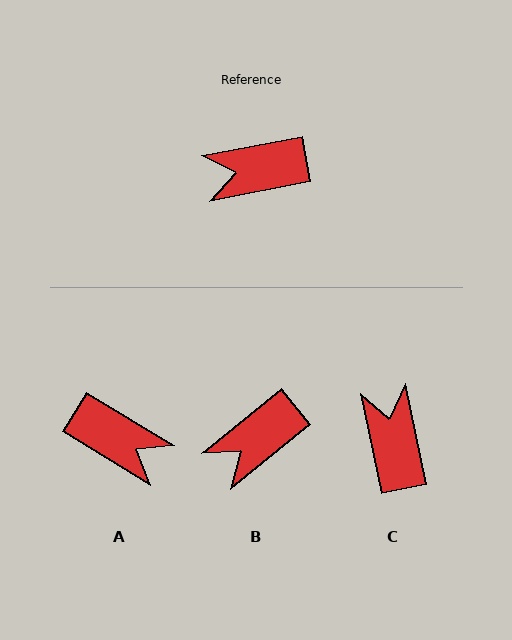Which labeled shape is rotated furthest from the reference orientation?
A, about 138 degrees away.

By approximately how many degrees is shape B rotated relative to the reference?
Approximately 28 degrees counter-clockwise.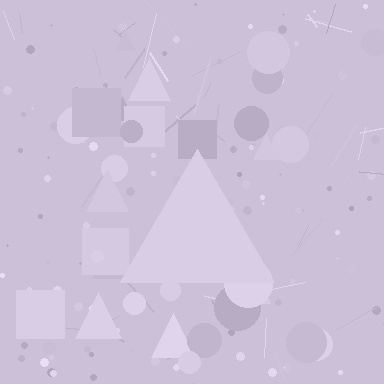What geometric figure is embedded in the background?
A triangle is embedded in the background.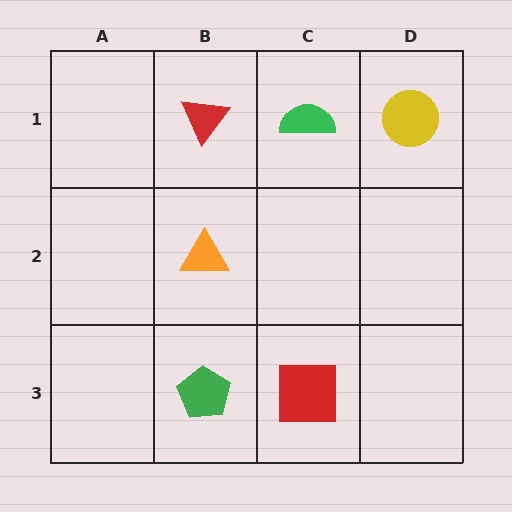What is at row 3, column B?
A green pentagon.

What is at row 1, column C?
A green semicircle.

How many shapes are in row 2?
1 shape.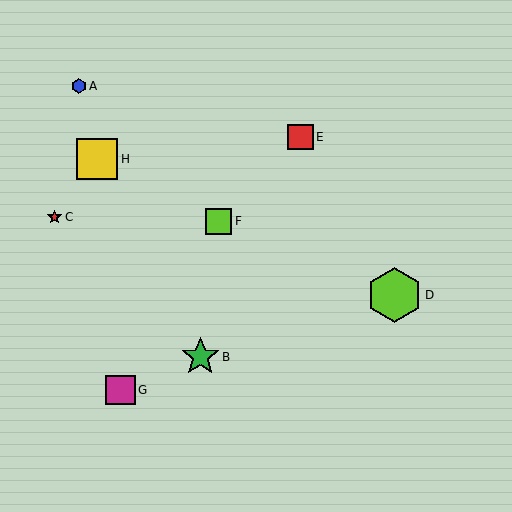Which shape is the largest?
The lime hexagon (labeled D) is the largest.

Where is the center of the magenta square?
The center of the magenta square is at (120, 390).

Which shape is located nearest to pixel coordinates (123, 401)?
The magenta square (labeled G) at (120, 390) is nearest to that location.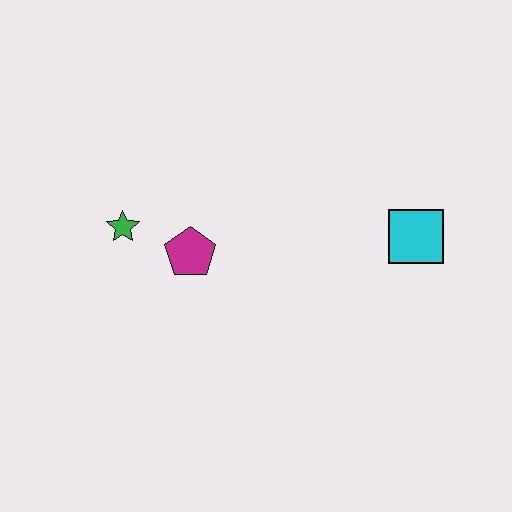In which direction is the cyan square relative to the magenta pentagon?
The cyan square is to the right of the magenta pentagon.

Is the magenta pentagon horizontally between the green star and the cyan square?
Yes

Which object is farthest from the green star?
The cyan square is farthest from the green star.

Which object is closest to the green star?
The magenta pentagon is closest to the green star.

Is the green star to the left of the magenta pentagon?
Yes